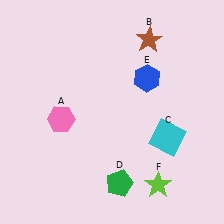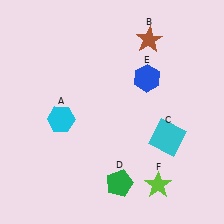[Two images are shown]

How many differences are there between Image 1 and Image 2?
There is 1 difference between the two images.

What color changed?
The hexagon (A) changed from pink in Image 1 to cyan in Image 2.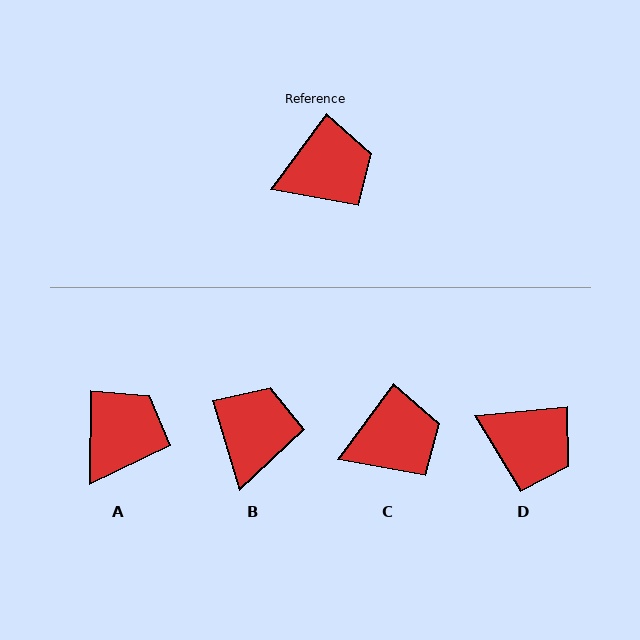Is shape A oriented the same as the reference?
No, it is off by about 36 degrees.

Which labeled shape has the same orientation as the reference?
C.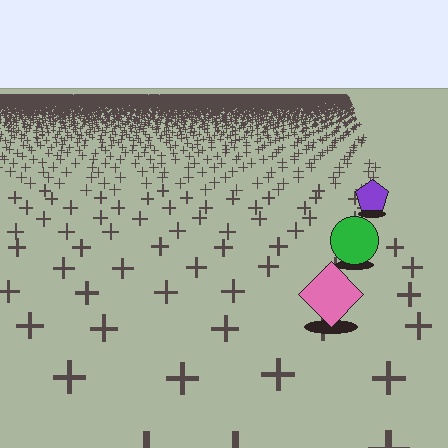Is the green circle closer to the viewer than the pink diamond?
No. The pink diamond is closer — you can tell from the texture gradient: the ground texture is coarser near it.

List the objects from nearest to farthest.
From nearest to farthest: the pink diamond, the green circle, the purple pentagon.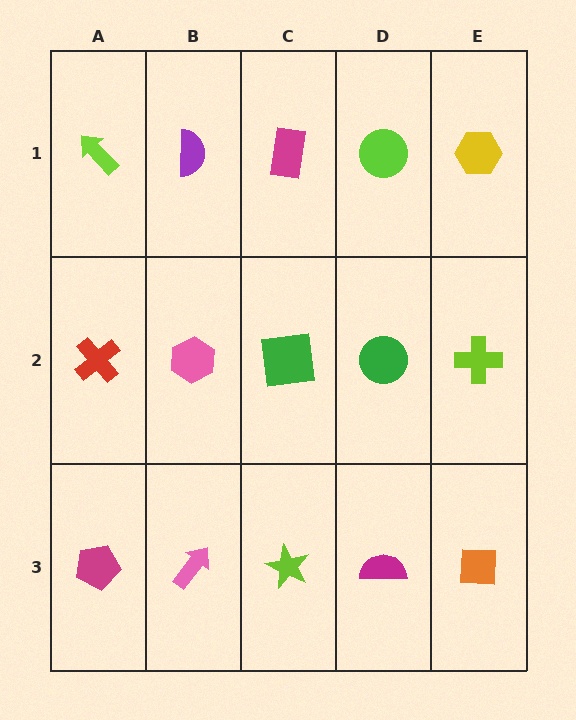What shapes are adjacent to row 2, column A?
A lime arrow (row 1, column A), a magenta pentagon (row 3, column A), a pink hexagon (row 2, column B).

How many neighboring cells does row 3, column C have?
3.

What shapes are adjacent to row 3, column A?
A red cross (row 2, column A), a pink arrow (row 3, column B).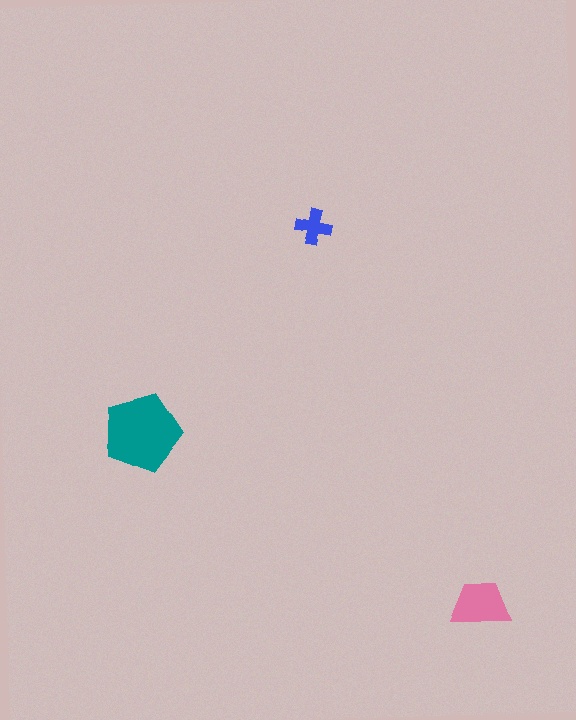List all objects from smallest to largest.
The blue cross, the pink trapezoid, the teal pentagon.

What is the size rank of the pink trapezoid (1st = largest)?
2nd.